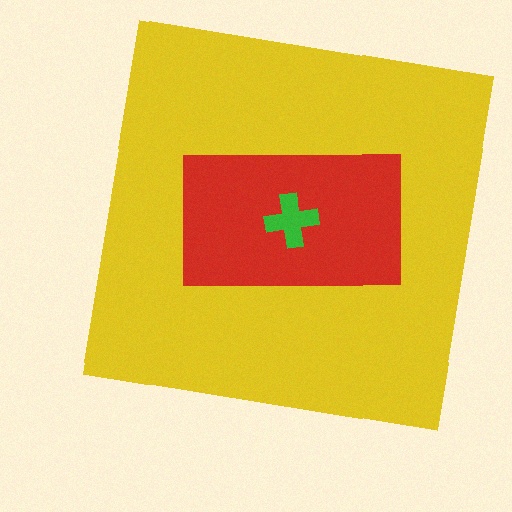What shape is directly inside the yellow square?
The red rectangle.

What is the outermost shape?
The yellow square.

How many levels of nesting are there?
3.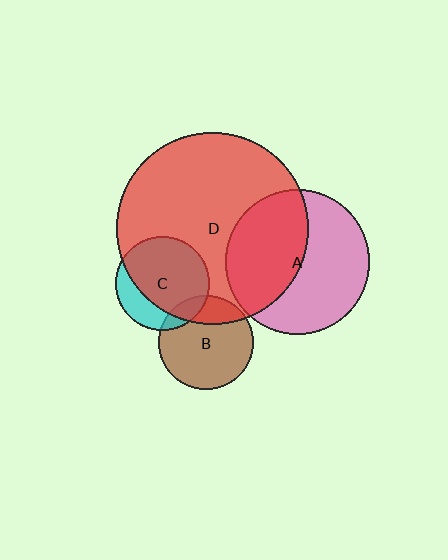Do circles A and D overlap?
Yes.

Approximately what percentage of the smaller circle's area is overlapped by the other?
Approximately 45%.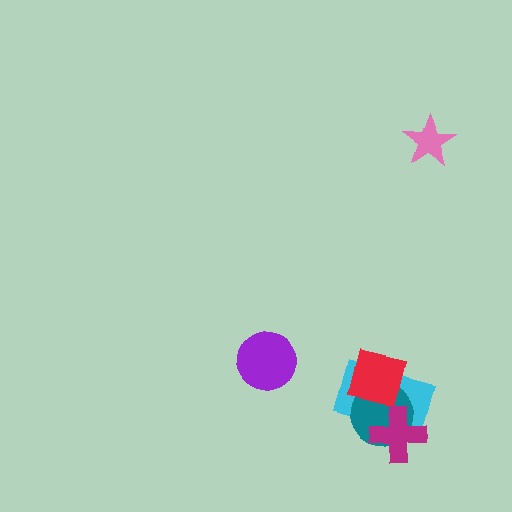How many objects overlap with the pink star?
0 objects overlap with the pink star.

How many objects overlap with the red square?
2 objects overlap with the red square.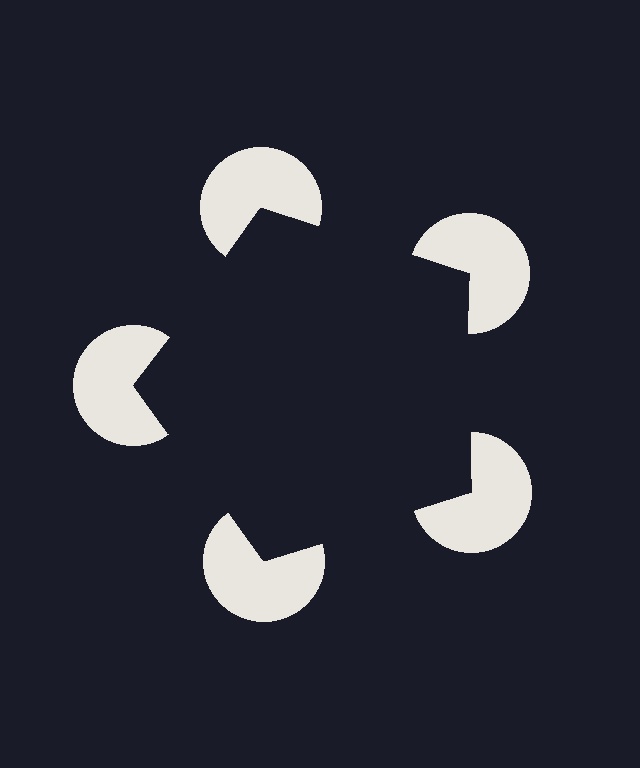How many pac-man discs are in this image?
There are 5 — one at each vertex of the illusory pentagon.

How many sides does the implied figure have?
5 sides.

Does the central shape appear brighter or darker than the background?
It typically appears slightly darker than the background, even though no actual brightness change is drawn.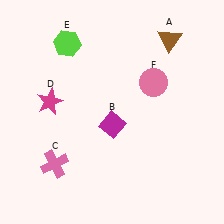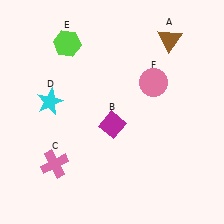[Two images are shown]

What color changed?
The star (D) changed from magenta in Image 1 to cyan in Image 2.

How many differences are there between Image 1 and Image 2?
There is 1 difference between the two images.